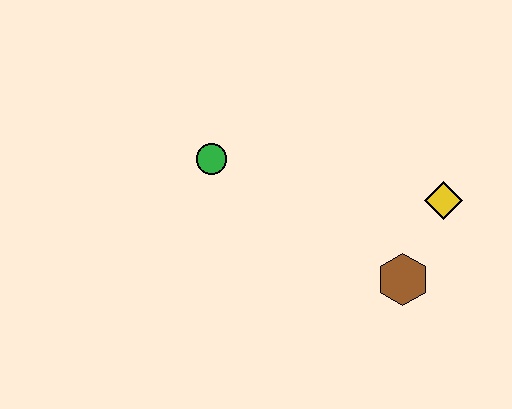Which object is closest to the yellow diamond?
The brown hexagon is closest to the yellow diamond.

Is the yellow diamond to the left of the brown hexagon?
No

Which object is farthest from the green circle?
The yellow diamond is farthest from the green circle.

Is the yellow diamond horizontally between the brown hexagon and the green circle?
No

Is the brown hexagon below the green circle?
Yes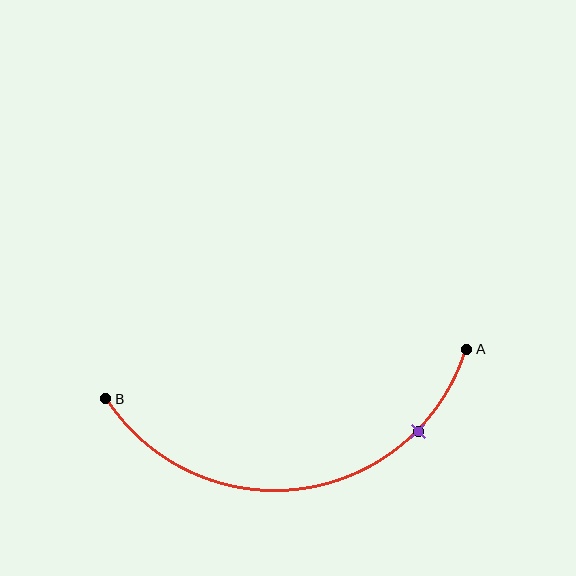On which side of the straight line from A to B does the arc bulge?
The arc bulges below the straight line connecting A and B.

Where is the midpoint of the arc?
The arc midpoint is the point on the curve farthest from the straight line joining A and B. It sits below that line.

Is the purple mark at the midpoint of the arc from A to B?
No. The purple mark lies on the arc but is closer to endpoint A. The arc midpoint would be at the point on the curve equidistant along the arc from both A and B.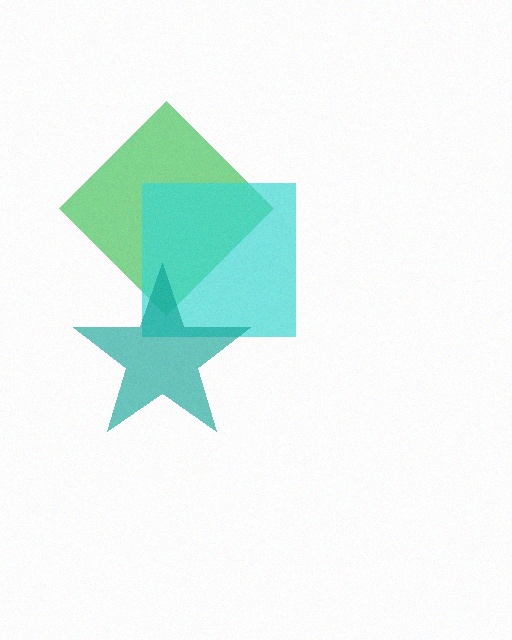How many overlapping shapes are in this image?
There are 3 overlapping shapes in the image.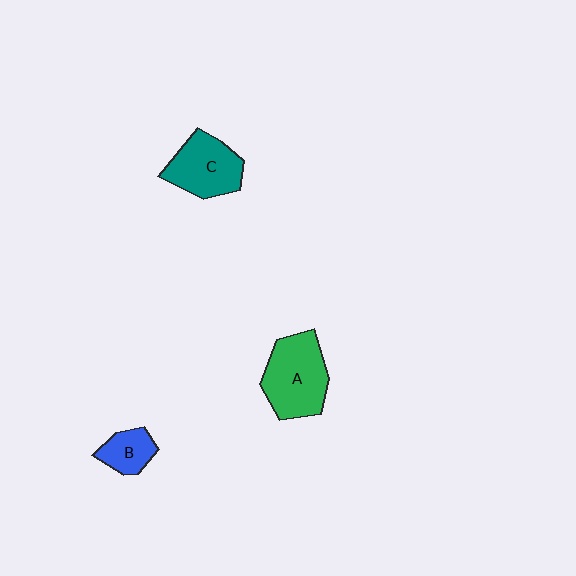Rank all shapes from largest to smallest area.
From largest to smallest: A (green), C (teal), B (blue).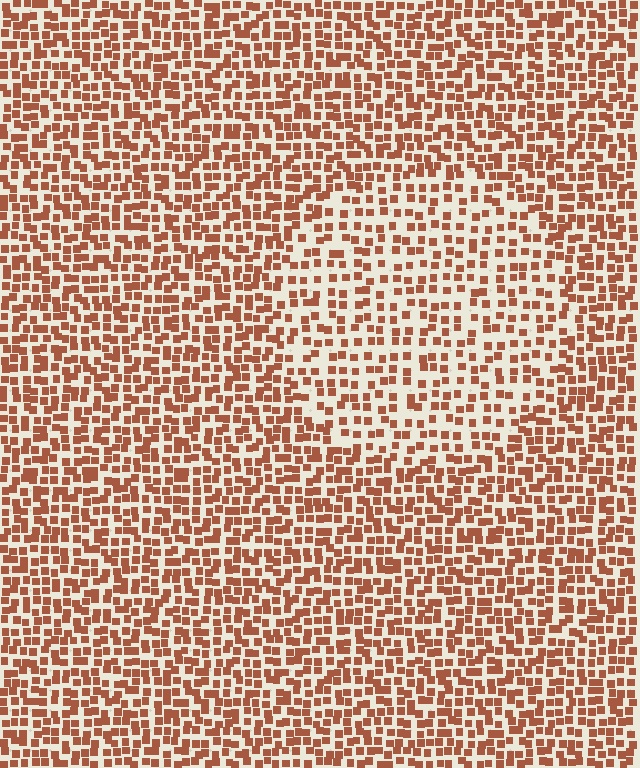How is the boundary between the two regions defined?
The boundary is defined by a change in element density (approximately 1.6x ratio). All elements are the same color, size, and shape.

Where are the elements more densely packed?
The elements are more densely packed outside the circle boundary.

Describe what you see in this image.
The image contains small brown elements arranged at two different densities. A circle-shaped region is visible where the elements are less densely packed than the surrounding area.